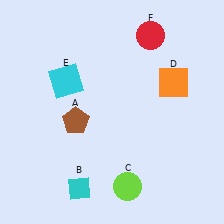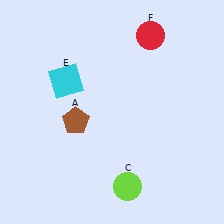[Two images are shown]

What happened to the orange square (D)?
The orange square (D) was removed in Image 2. It was in the top-right area of Image 1.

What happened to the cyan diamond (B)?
The cyan diamond (B) was removed in Image 2. It was in the bottom-left area of Image 1.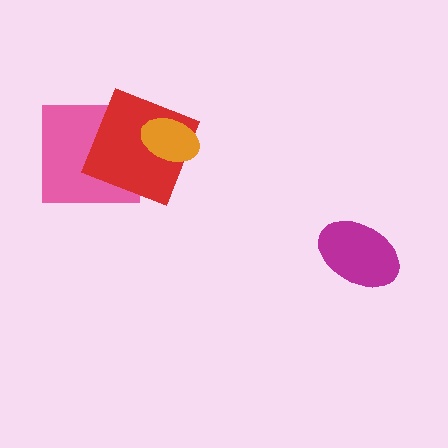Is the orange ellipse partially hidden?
No, no other shape covers it.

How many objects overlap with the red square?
2 objects overlap with the red square.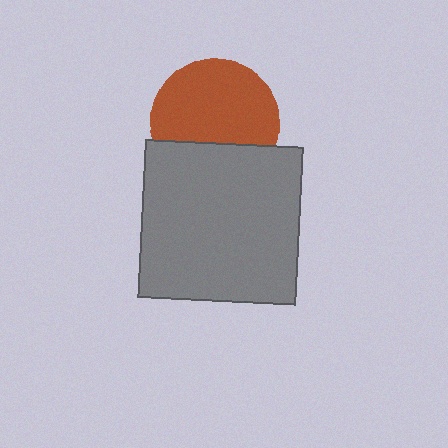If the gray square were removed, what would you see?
You would see the complete brown circle.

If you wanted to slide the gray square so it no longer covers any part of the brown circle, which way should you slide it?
Slide it down — that is the most direct way to separate the two shapes.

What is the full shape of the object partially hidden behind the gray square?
The partially hidden object is a brown circle.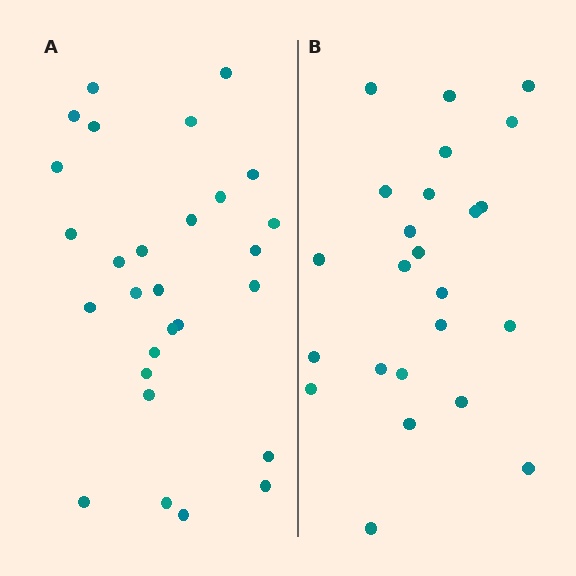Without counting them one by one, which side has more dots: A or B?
Region A (the left region) has more dots.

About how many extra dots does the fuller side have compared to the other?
Region A has about 4 more dots than region B.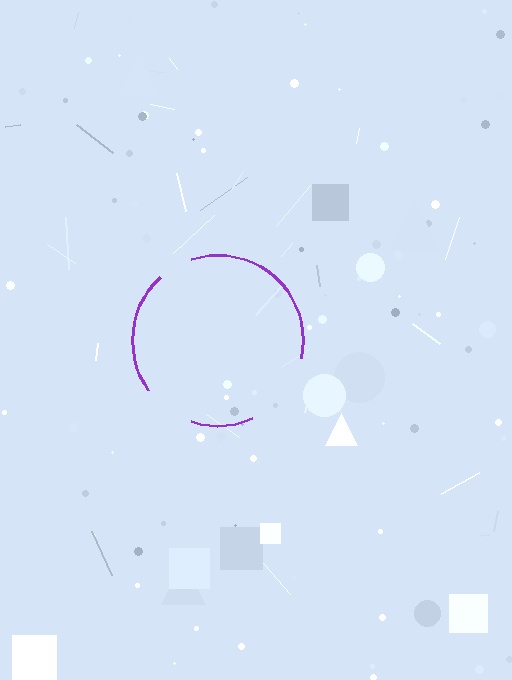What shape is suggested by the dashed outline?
The dashed outline suggests a circle.